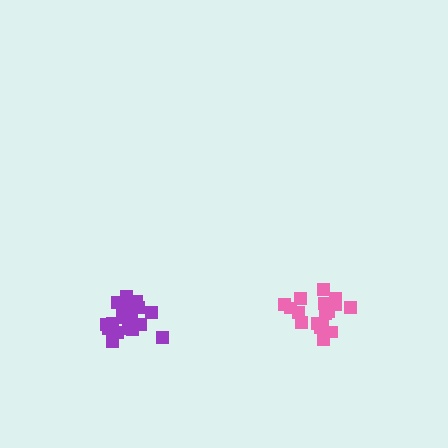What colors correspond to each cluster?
The clusters are colored: pink, purple.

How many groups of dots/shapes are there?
There are 2 groups.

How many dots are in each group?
Group 1: 17 dots, Group 2: 19 dots (36 total).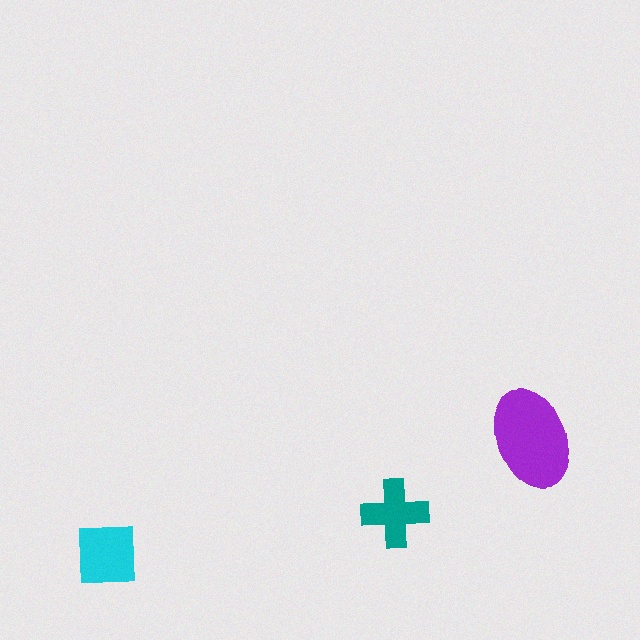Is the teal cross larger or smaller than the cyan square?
Smaller.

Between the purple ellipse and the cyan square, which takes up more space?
The purple ellipse.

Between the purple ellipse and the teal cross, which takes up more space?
The purple ellipse.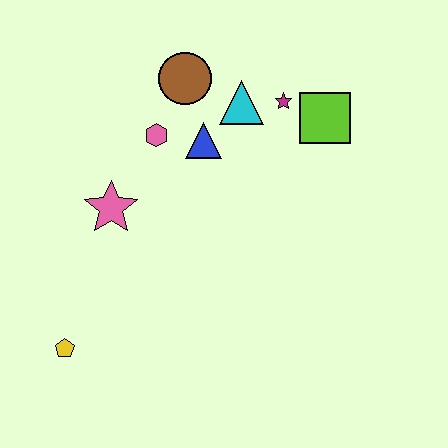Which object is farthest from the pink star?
The lime square is farthest from the pink star.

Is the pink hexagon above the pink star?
Yes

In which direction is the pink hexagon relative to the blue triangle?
The pink hexagon is to the left of the blue triangle.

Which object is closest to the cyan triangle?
The magenta star is closest to the cyan triangle.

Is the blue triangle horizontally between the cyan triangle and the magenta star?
No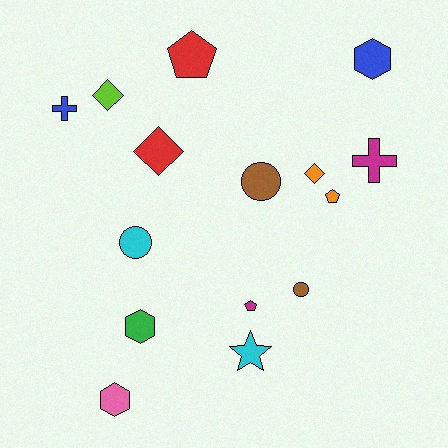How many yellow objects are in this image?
There are no yellow objects.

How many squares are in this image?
There are no squares.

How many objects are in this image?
There are 15 objects.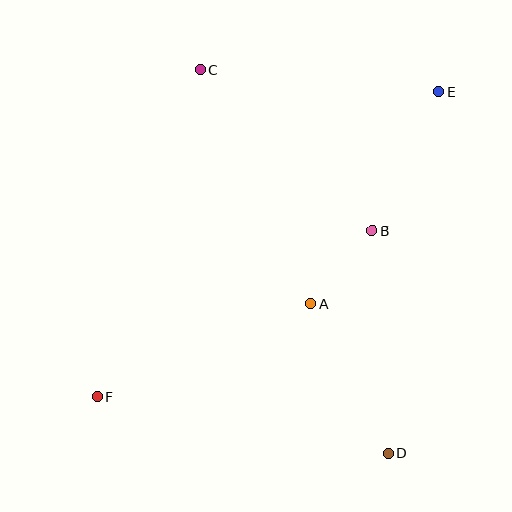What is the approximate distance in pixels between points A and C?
The distance between A and C is approximately 259 pixels.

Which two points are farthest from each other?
Points E and F are farthest from each other.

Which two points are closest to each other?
Points A and B are closest to each other.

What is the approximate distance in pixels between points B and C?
The distance between B and C is approximately 235 pixels.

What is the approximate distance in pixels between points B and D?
The distance between B and D is approximately 223 pixels.